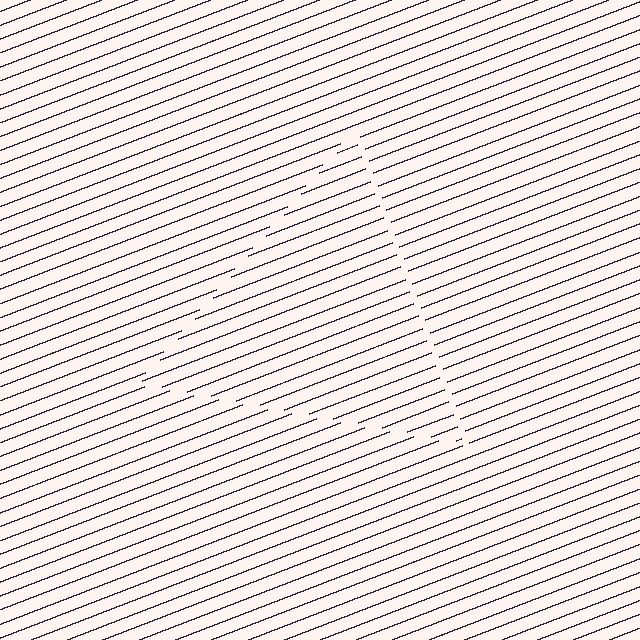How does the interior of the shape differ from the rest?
The interior of the shape contains the same grating, shifted by half a period — the contour is defined by the phase discontinuity where line-ends from the inner and outer gratings abut.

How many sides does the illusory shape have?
3 sides — the line-ends trace a triangle.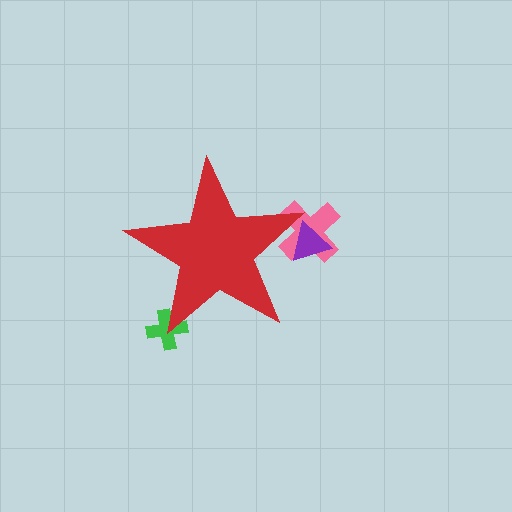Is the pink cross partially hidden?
Yes, the pink cross is partially hidden behind the red star.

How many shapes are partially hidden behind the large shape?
3 shapes are partially hidden.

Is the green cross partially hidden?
Yes, the green cross is partially hidden behind the red star.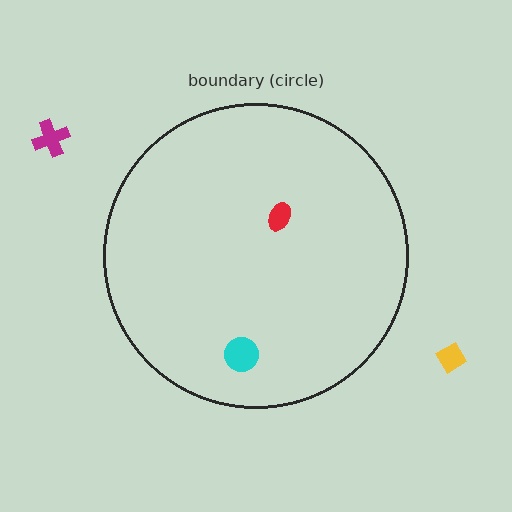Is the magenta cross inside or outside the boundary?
Outside.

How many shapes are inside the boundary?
2 inside, 2 outside.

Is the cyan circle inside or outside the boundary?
Inside.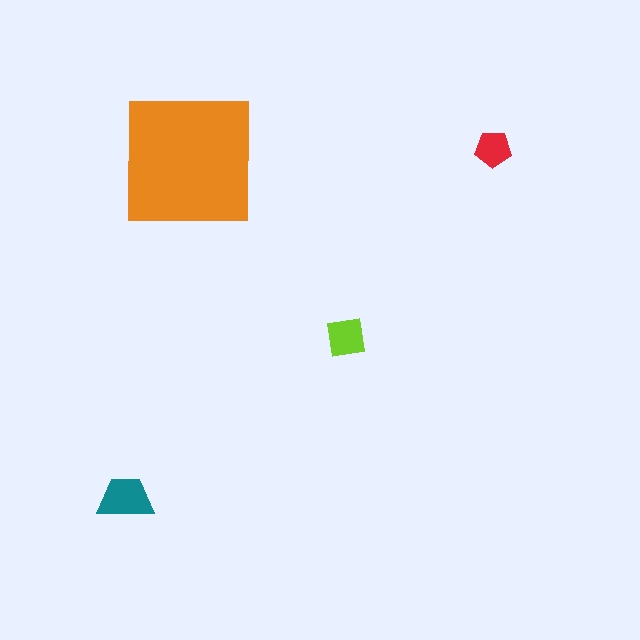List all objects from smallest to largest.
The red pentagon, the lime square, the teal trapezoid, the orange square.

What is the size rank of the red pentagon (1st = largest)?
4th.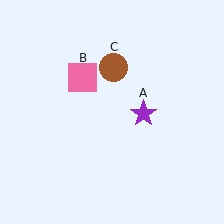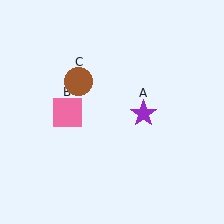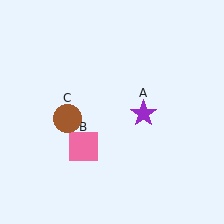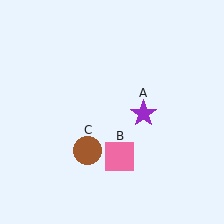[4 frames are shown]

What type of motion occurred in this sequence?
The pink square (object B), brown circle (object C) rotated counterclockwise around the center of the scene.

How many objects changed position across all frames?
2 objects changed position: pink square (object B), brown circle (object C).